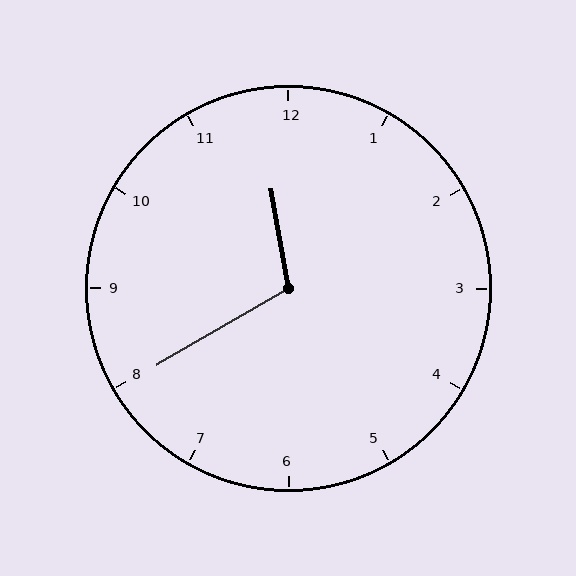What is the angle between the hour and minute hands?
Approximately 110 degrees.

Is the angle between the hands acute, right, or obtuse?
It is obtuse.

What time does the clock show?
11:40.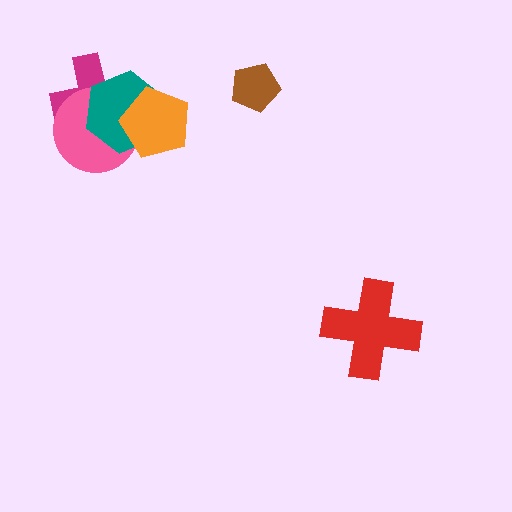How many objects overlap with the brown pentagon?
0 objects overlap with the brown pentagon.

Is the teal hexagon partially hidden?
Yes, it is partially covered by another shape.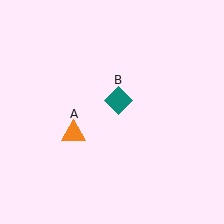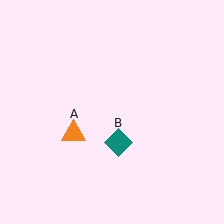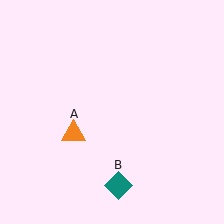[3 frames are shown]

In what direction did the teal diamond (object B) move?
The teal diamond (object B) moved down.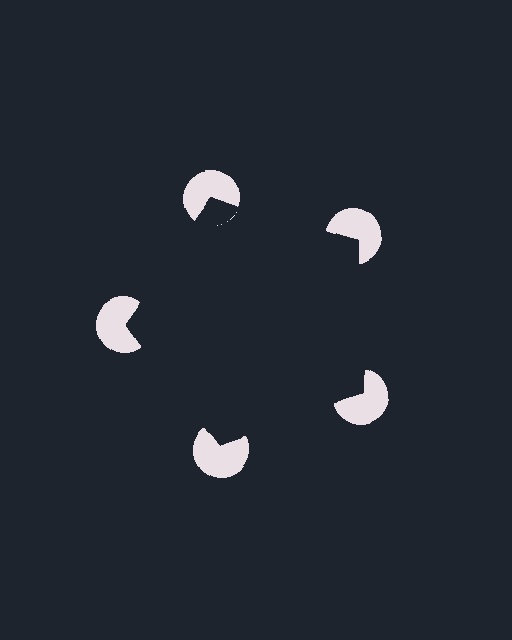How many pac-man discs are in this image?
There are 5 — one at each vertex of the illusory pentagon.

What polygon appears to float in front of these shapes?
An illusory pentagon — its edges are inferred from the aligned wedge cuts in the pac-man discs, not physically drawn.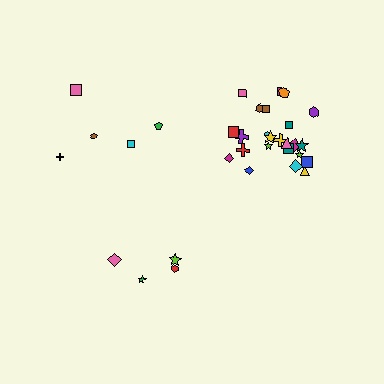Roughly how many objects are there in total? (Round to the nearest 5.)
Roughly 35 objects in total.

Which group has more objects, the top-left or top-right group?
The top-right group.